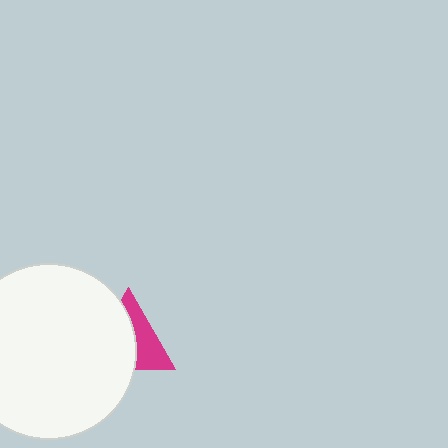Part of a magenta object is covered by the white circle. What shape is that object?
It is a triangle.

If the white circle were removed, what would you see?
You would see the complete magenta triangle.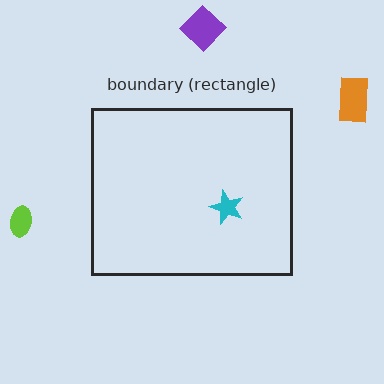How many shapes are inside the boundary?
1 inside, 3 outside.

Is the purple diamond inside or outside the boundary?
Outside.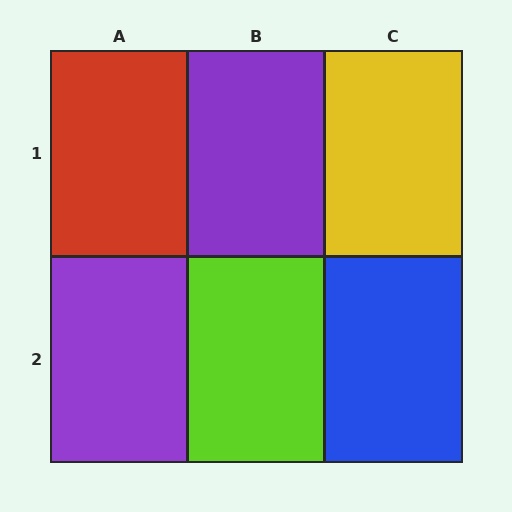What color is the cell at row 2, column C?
Blue.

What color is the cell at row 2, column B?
Lime.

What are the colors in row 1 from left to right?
Red, purple, yellow.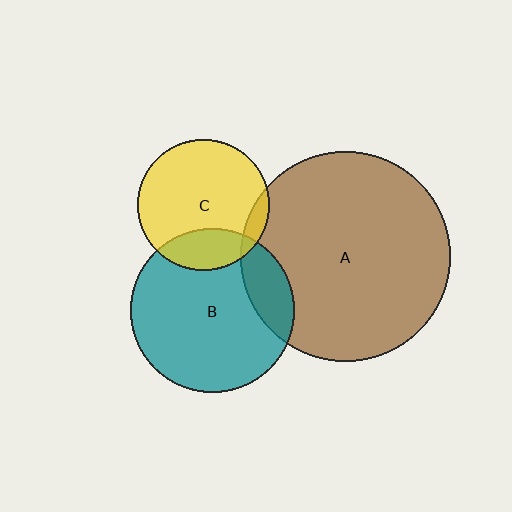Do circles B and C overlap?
Yes.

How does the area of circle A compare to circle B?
Approximately 1.6 times.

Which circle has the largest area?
Circle A (brown).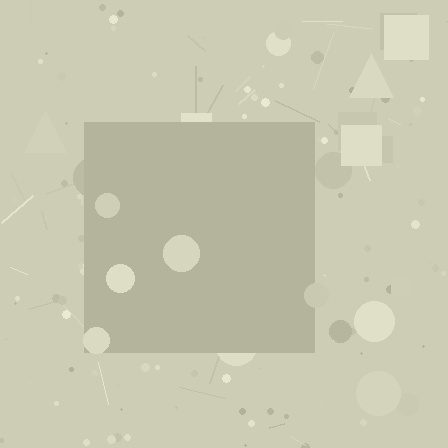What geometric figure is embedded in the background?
A square is embedded in the background.